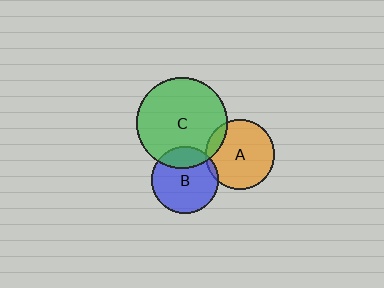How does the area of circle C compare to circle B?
Approximately 1.8 times.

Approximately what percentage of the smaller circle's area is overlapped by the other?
Approximately 10%.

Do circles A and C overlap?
Yes.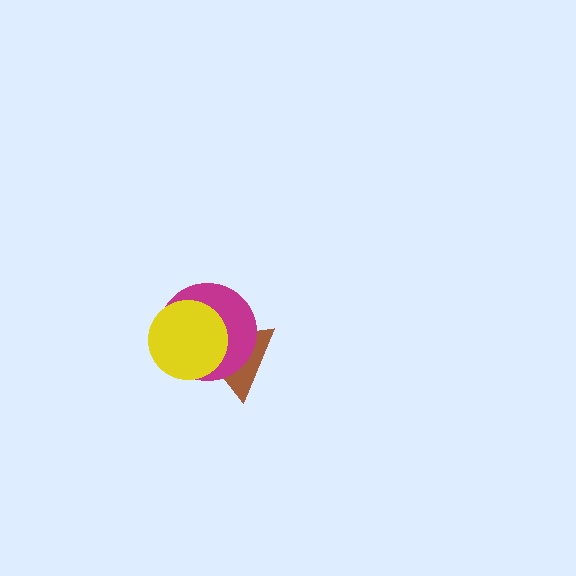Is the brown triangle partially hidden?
Yes, it is partially covered by another shape.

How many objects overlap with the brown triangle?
2 objects overlap with the brown triangle.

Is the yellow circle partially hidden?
No, no other shape covers it.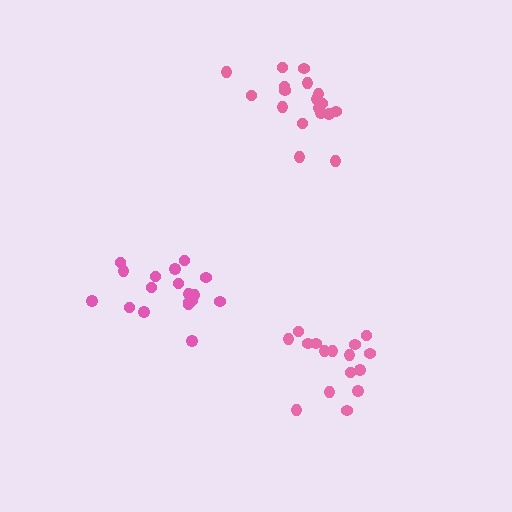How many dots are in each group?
Group 1: 18 dots, Group 2: 16 dots, Group 3: 18 dots (52 total).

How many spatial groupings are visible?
There are 3 spatial groupings.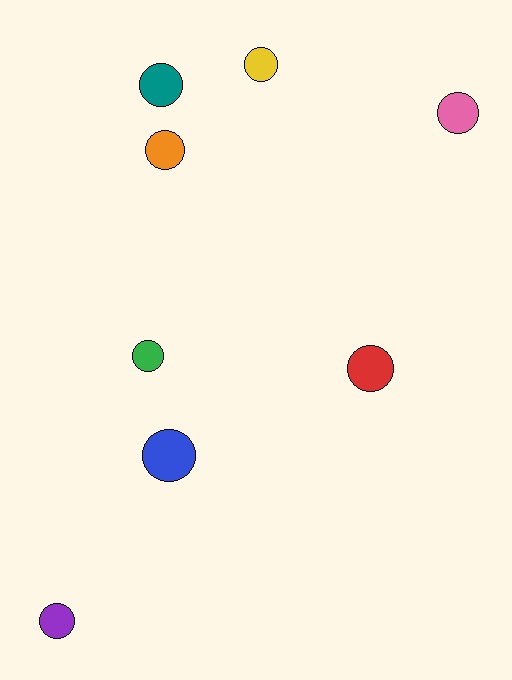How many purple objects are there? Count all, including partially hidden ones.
There is 1 purple object.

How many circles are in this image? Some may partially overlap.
There are 8 circles.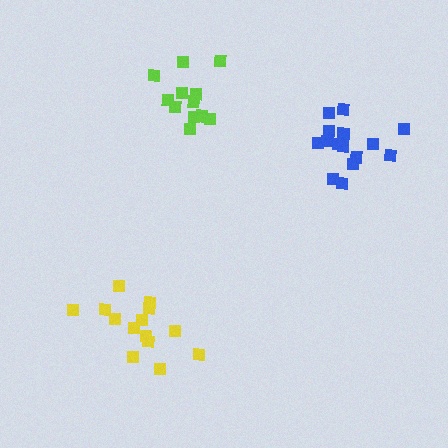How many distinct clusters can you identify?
There are 3 distinct clusters.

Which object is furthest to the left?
The yellow cluster is leftmost.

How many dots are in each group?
Group 1: 12 dots, Group 2: 14 dots, Group 3: 15 dots (41 total).